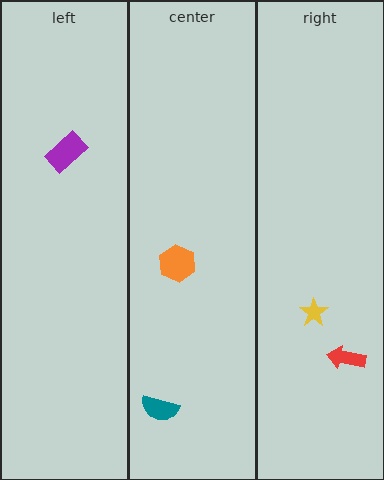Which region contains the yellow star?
The right region.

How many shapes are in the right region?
2.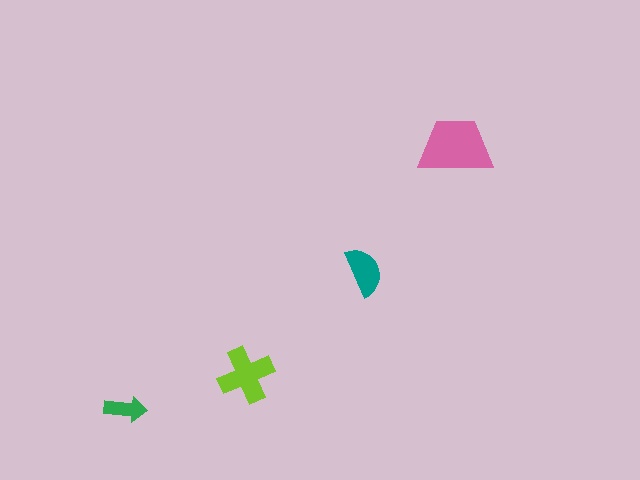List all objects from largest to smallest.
The pink trapezoid, the lime cross, the teal semicircle, the green arrow.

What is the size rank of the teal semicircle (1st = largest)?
3rd.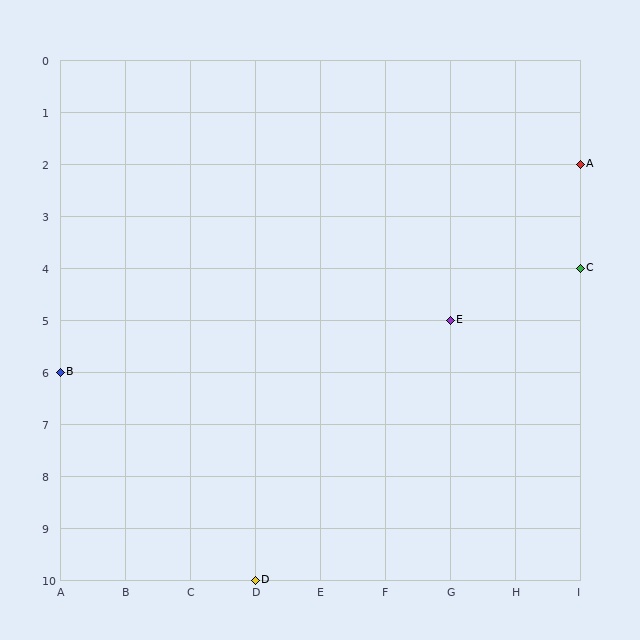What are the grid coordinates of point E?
Point E is at grid coordinates (G, 5).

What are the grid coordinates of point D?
Point D is at grid coordinates (D, 10).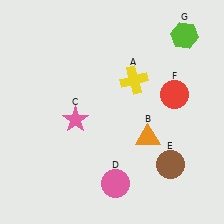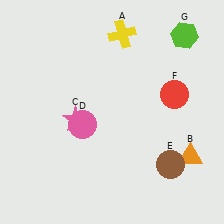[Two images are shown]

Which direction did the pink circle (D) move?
The pink circle (D) moved up.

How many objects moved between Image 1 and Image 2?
3 objects moved between the two images.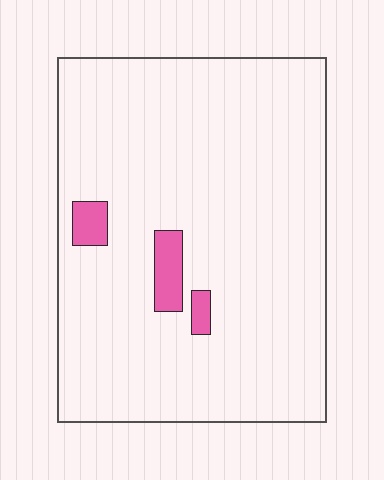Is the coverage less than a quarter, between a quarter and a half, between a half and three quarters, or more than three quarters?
Less than a quarter.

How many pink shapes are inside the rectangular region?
3.